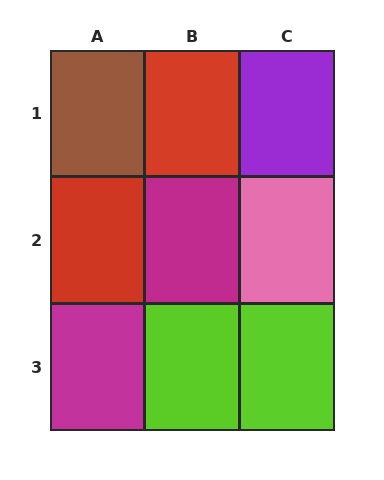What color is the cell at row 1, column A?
Brown.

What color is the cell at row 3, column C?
Lime.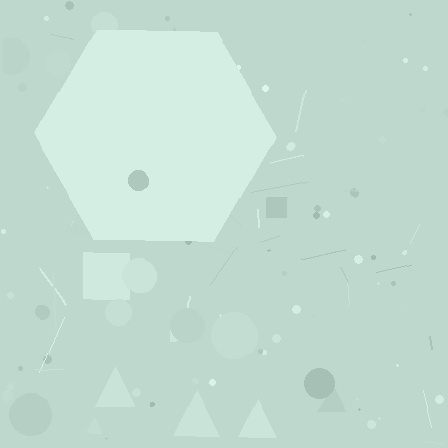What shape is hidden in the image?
A hexagon is hidden in the image.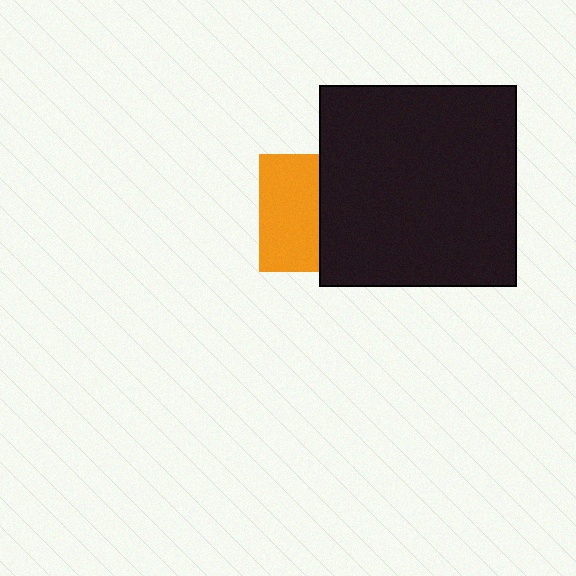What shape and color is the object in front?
The object in front is a black rectangle.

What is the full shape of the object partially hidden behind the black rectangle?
The partially hidden object is an orange square.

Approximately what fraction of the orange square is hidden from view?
Roughly 49% of the orange square is hidden behind the black rectangle.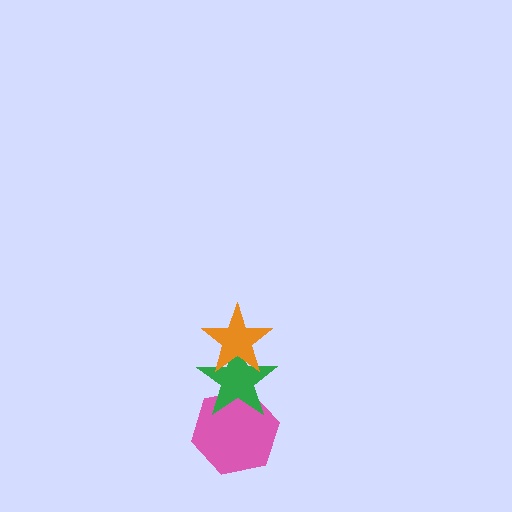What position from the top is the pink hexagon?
The pink hexagon is 3rd from the top.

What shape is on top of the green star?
The orange star is on top of the green star.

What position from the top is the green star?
The green star is 2nd from the top.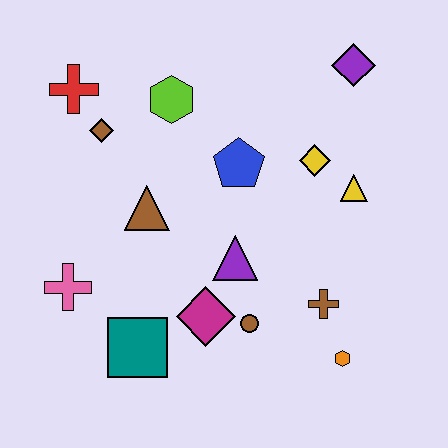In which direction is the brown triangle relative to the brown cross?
The brown triangle is to the left of the brown cross.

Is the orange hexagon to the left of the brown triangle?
No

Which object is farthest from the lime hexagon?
The orange hexagon is farthest from the lime hexagon.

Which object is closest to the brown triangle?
The brown diamond is closest to the brown triangle.